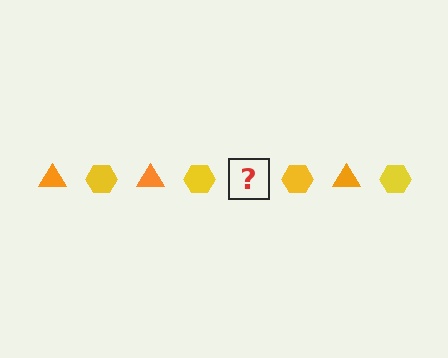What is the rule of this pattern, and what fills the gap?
The rule is that the pattern alternates between orange triangle and yellow hexagon. The gap should be filled with an orange triangle.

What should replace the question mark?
The question mark should be replaced with an orange triangle.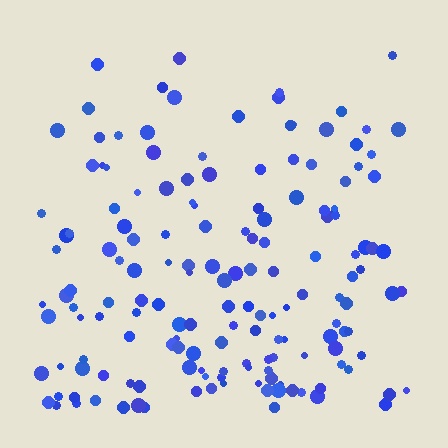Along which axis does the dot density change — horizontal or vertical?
Vertical.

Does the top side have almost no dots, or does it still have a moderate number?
Still a moderate number, just noticeably fewer than the bottom.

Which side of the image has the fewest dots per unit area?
The top.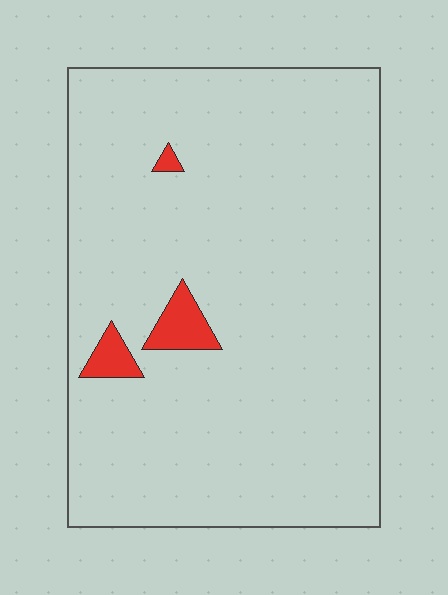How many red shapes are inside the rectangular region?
3.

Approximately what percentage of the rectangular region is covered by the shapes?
Approximately 5%.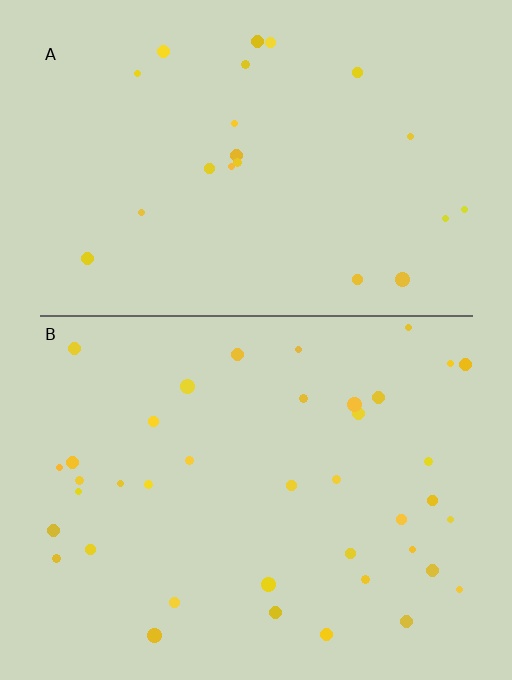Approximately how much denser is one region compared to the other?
Approximately 1.8× — region B over region A.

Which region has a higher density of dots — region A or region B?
B (the bottom).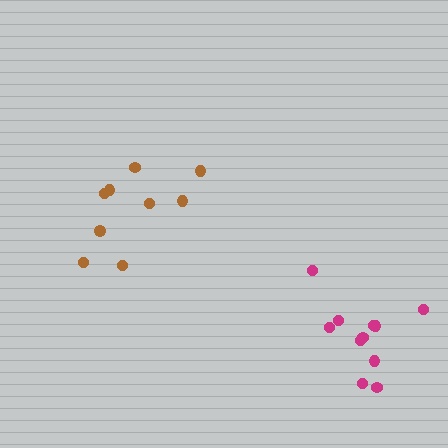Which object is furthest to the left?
The brown cluster is leftmost.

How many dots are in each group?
Group 1: 9 dots, Group 2: 11 dots (20 total).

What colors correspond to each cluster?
The clusters are colored: brown, magenta.